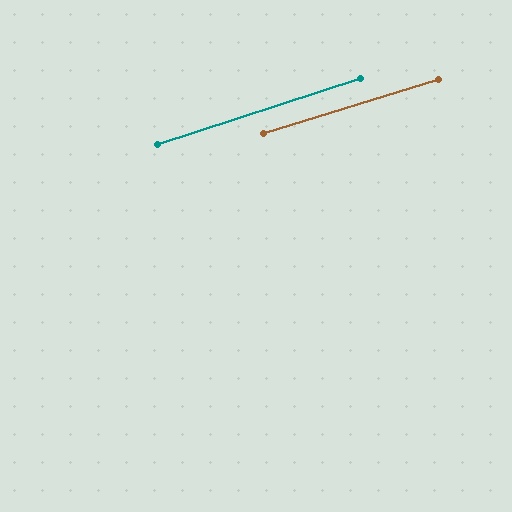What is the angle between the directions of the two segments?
Approximately 1 degree.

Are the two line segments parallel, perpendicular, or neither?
Parallel — their directions differ by only 0.7°.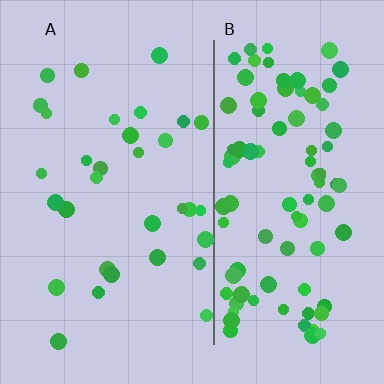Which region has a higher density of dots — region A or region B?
B (the right).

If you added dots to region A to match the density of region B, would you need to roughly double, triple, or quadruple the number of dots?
Approximately triple.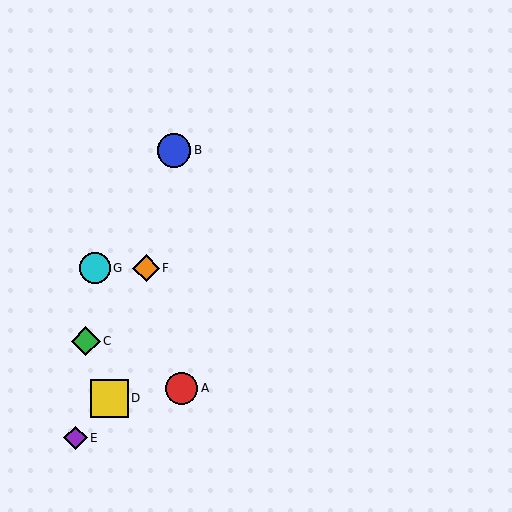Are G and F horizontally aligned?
Yes, both are at y≈268.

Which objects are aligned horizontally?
Objects F, G are aligned horizontally.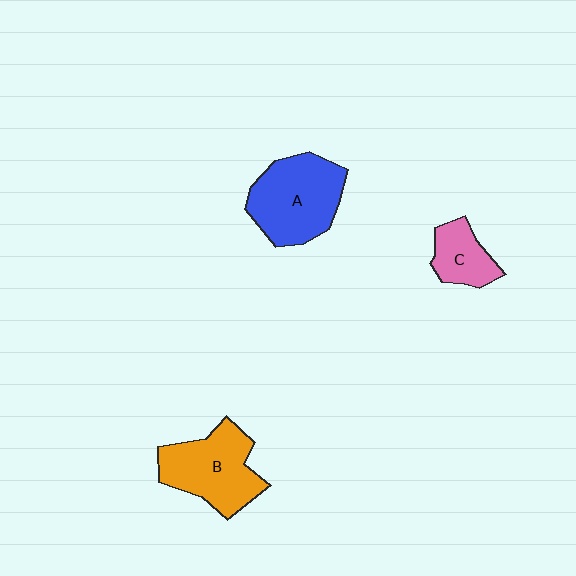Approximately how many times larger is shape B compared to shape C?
Approximately 1.9 times.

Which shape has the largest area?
Shape A (blue).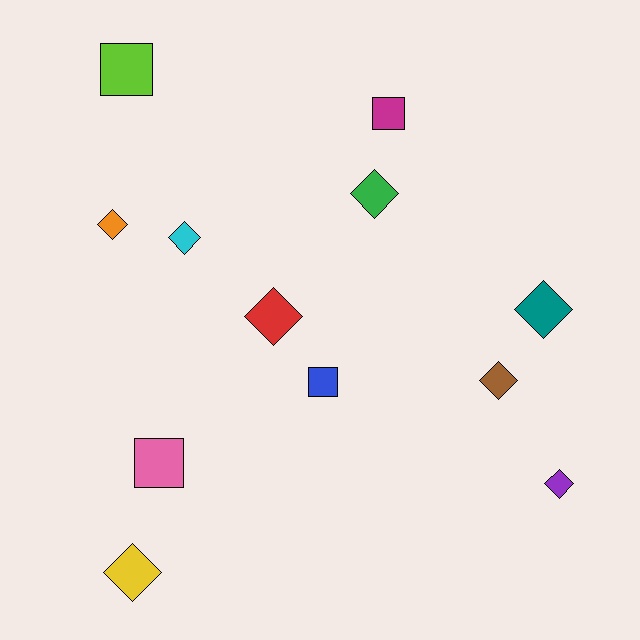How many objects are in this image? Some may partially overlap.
There are 12 objects.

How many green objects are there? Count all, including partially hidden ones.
There is 1 green object.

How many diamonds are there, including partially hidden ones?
There are 8 diamonds.